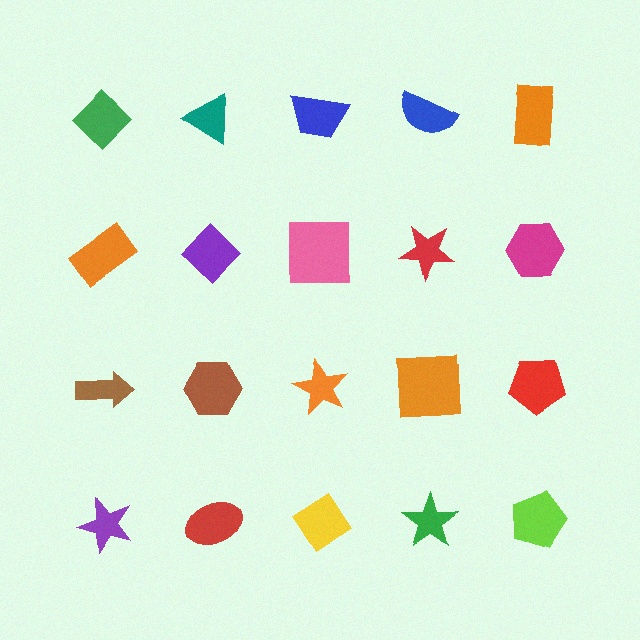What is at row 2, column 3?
A pink square.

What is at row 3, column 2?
A brown hexagon.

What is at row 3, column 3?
An orange star.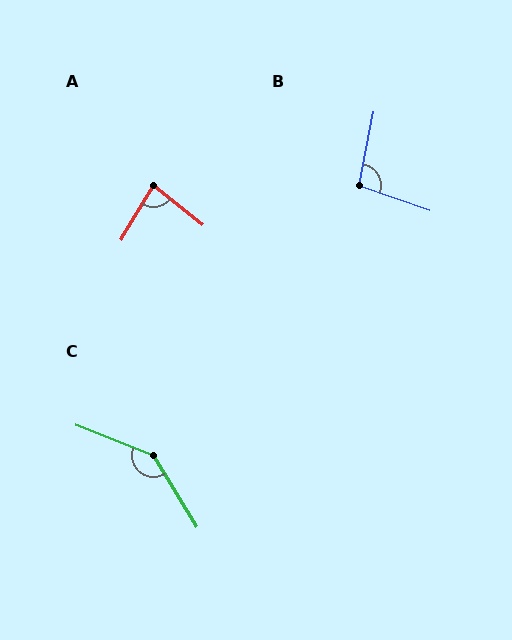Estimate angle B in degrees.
Approximately 98 degrees.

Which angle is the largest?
C, at approximately 143 degrees.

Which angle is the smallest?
A, at approximately 82 degrees.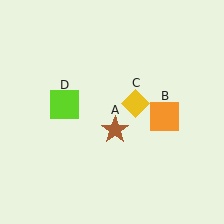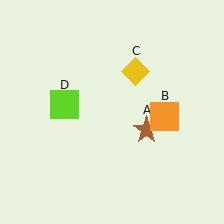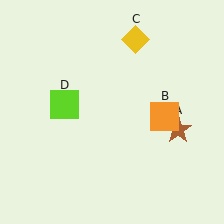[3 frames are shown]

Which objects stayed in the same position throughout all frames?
Orange square (object B) and lime square (object D) remained stationary.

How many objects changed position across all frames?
2 objects changed position: brown star (object A), yellow diamond (object C).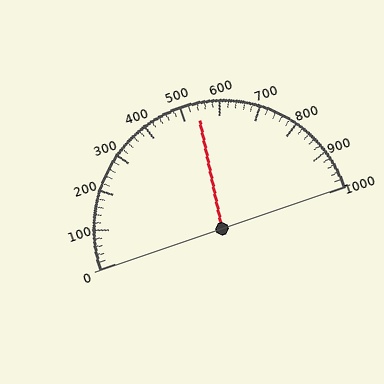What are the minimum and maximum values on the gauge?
The gauge ranges from 0 to 1000.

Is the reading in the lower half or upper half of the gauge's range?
The reading is in the upper half of the range (0 to 1000).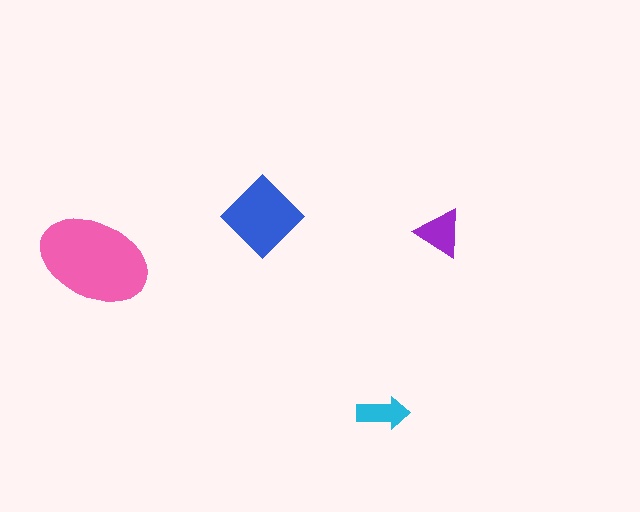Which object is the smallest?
The cyan arrow.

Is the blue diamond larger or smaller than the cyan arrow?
Larger.